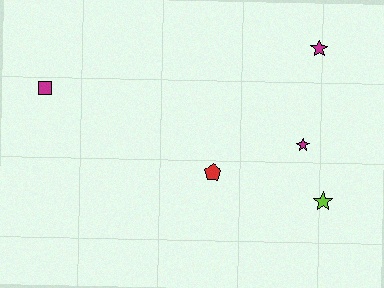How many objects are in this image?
There are 5 objects.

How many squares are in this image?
There is 1 square.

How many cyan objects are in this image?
There are no cyan objects.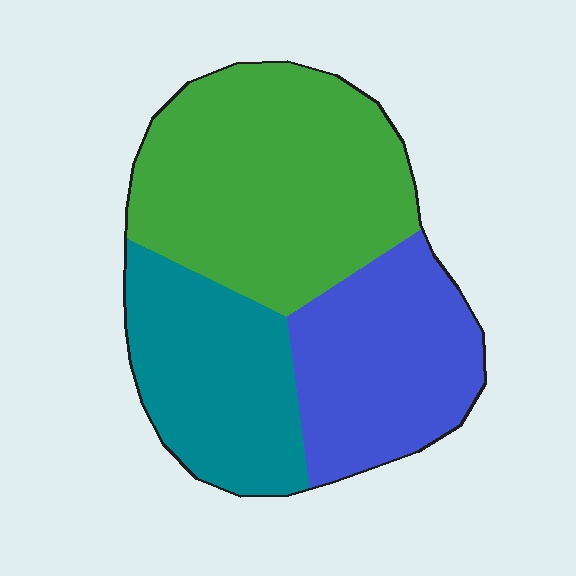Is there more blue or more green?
Green.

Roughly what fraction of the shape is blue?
Blue takes up between a quarter and a half of the shape.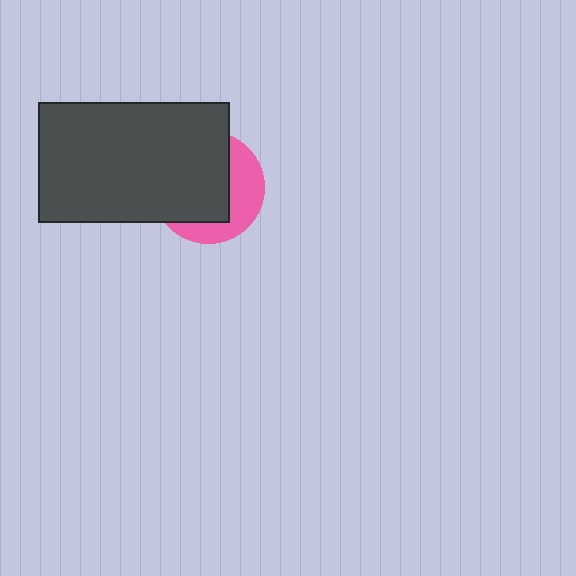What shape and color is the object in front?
The object in front is a dark gray rectangle.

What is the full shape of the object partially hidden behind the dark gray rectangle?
The partially hidden object is a pink circle.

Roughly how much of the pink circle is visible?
A small part of it is visible (roughly 37%).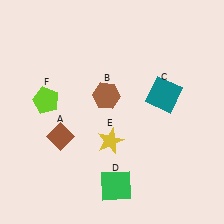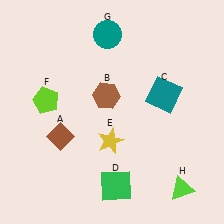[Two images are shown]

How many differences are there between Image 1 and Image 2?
There are 2 differences between the two images.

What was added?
A teal circle (G), a lime triangle (H) were added in Image 2.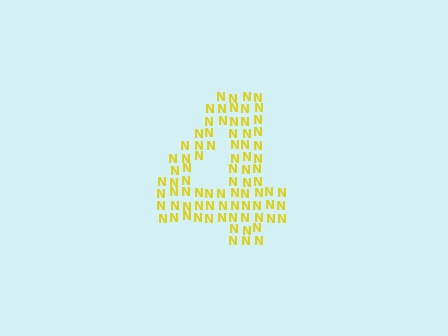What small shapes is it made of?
It is made of small letter N's.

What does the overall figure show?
The overall figure shows the digit 4.